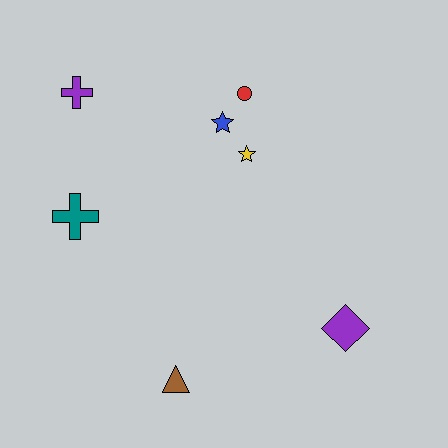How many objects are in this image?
There are 7 objects.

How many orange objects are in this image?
There are no orange objects.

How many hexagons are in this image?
There are no hexagons.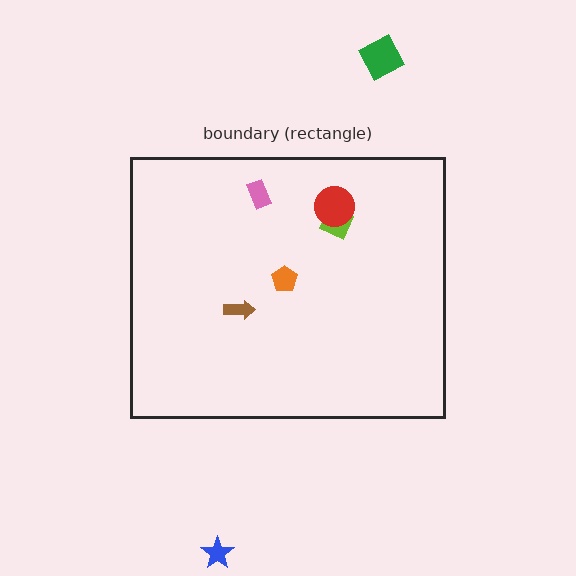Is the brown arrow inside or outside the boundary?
Inside.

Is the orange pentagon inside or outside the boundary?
Inside.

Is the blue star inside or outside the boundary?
Outside.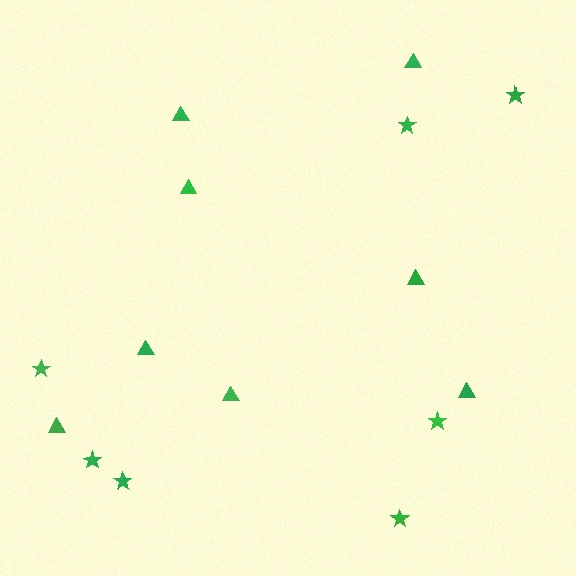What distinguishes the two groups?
There are 2 groups: one group of stars (7) and one group of triangles (8).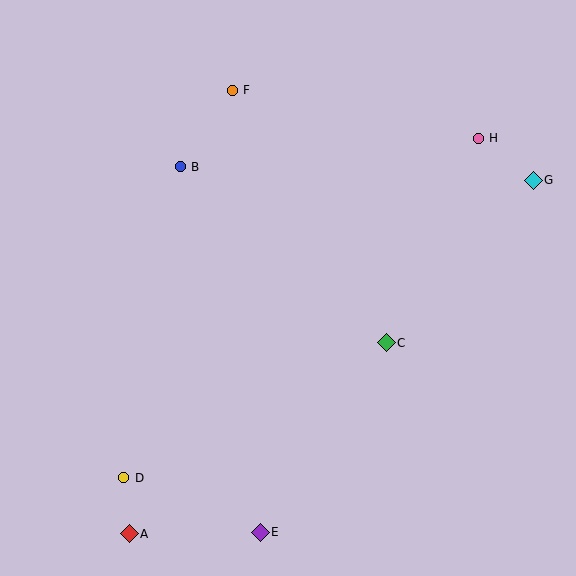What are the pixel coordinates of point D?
Point D is at (124, 478).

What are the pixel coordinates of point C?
Point C is at (386, 343).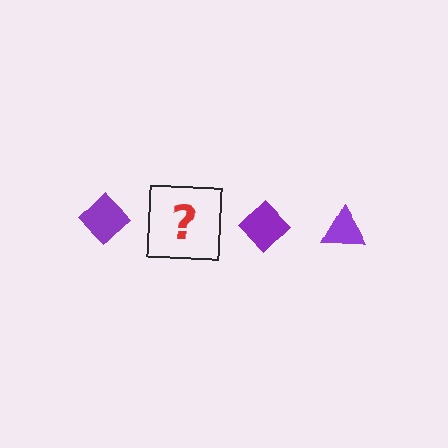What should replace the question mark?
The question mark should be replaced with a purple triangle.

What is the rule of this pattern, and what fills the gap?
The rule is that the pattern cycles through diamond, triangle shapes in purple. The gap should be filled with a purple triangle.